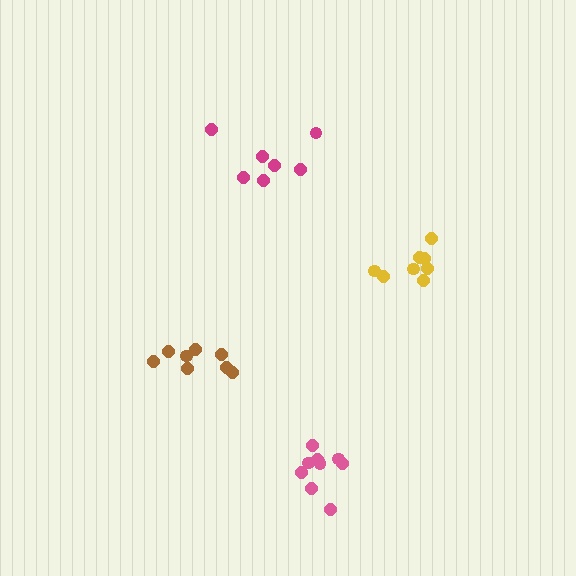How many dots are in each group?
Group 1: 8 dots, Group 2: 8 dots, Group 3: 9 dots, Group 4: 7 dots (32 total).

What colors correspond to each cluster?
The clusters are colored: brown, yellow, pink, magenta.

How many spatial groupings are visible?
There are 4 spatial groupings.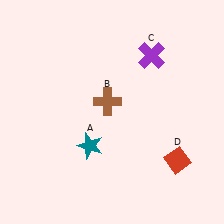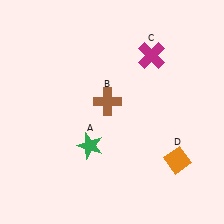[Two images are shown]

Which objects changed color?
A changed from teal to green. C changed from purple to magenta. D changed from red to orange.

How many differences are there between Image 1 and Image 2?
There are 3 differences between the two images.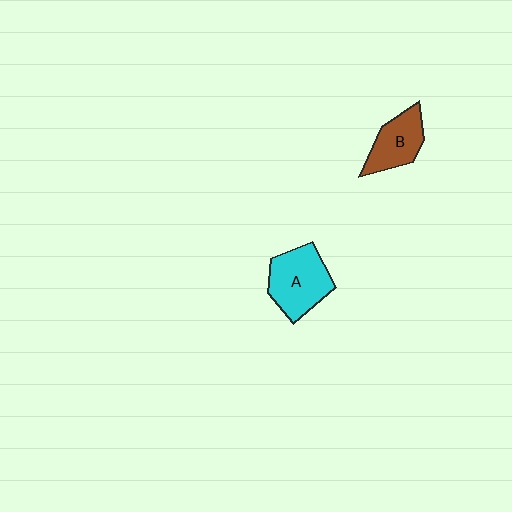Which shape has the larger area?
Shape A (cyan).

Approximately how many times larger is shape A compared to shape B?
Approximately 1.3 times.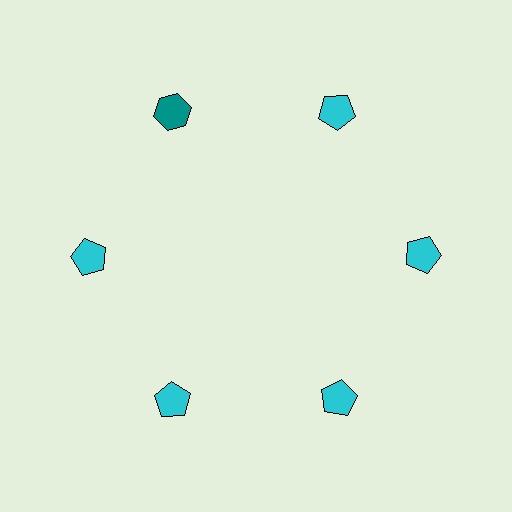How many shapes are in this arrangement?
There are 6 shapes arranged in a ring pattern.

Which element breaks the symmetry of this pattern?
The teal hexagon at roughly the 11 o'clock position breaks the symmetry. All other shapes are cyan pentagons.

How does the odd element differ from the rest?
It differs in both color (teal instead of cyan) and shape (hexagon instead of pentagon).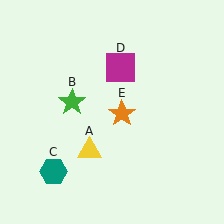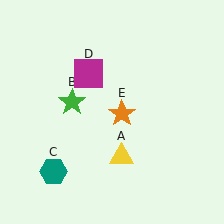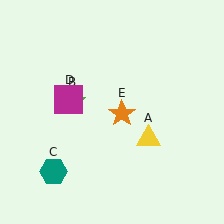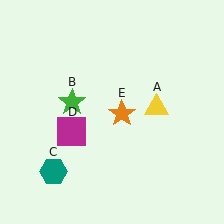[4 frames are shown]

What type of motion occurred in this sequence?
The yellow triangle (object A), magenta square (object D) rotated counterclockwise around the center of the scene.